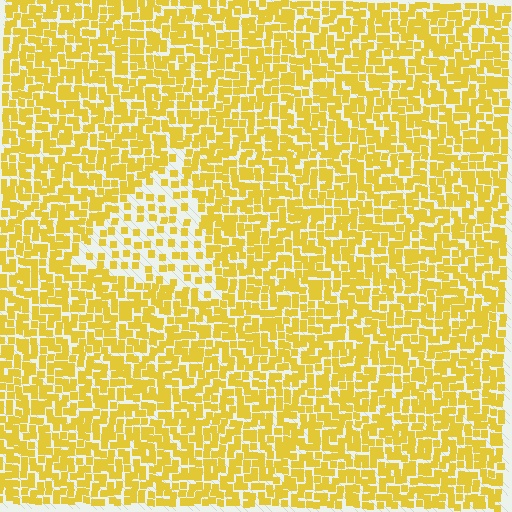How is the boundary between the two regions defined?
The boundary is defined by a change in element density (approximately 2.3x ratio). All elements are the same color, size, and shape.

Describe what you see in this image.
The image contains small yellow elements arranged at two different densities. A triangle-shaped region is visible where the elements are less densely packed than the surrounding area.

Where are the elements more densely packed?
The elements are more densely packed outside the triangle boundary.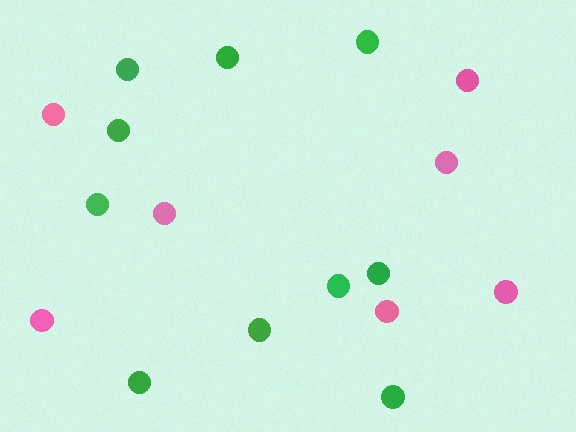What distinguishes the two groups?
There are 2 groups: one group of green circles (10) and one group of pink circles (7).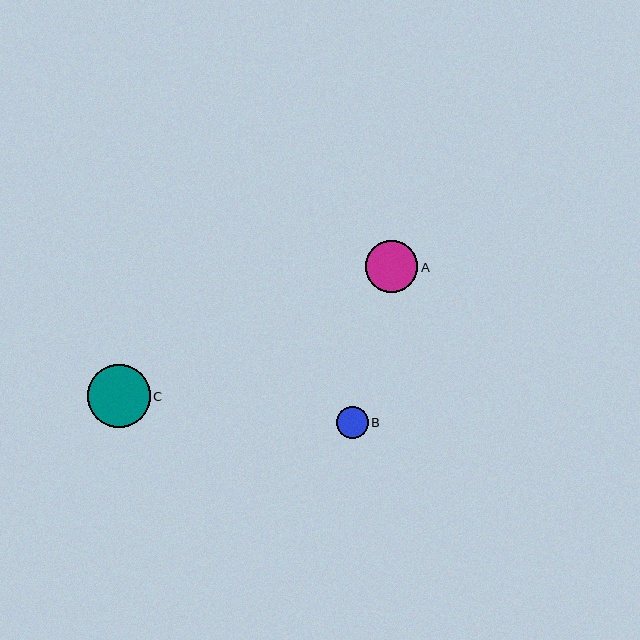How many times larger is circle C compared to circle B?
Circle C is approximately 2.0 times the size of circle B.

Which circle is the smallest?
Circle B is the smallest with a size of approximately 32 pixels.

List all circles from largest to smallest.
From largest to smallest: C, A, B.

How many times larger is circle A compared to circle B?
Circle A is approximately 1.6 times the size of circle B.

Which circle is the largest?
Circle C is the largest with a size of approximately 63 pixels.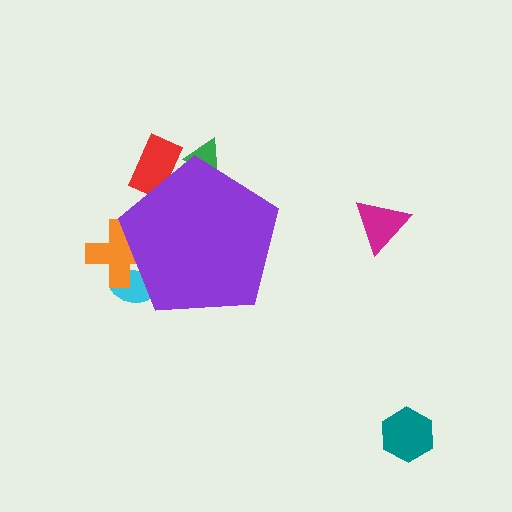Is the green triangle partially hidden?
Yes, the green triangle is partially hidden behind the purple pentagon.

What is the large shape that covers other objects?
A purple pentagon.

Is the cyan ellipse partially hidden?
Yes, the cyan ellipse is partially hidden behind the purple pentagon.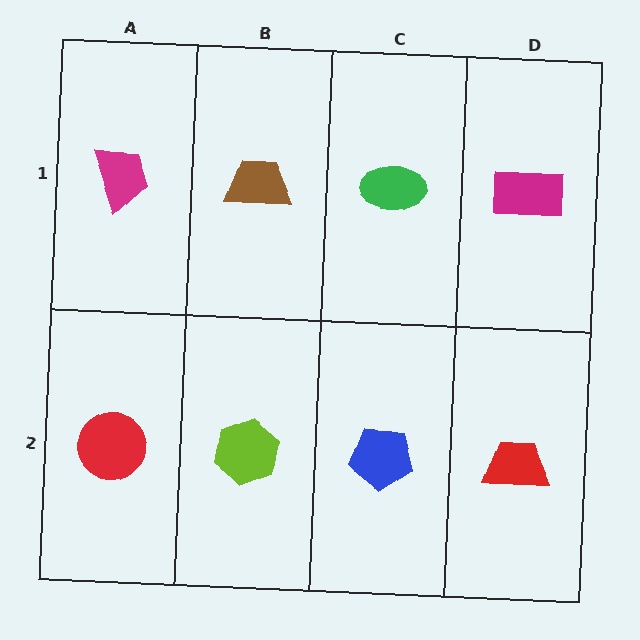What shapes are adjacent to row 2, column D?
A magenta rectangle (row 1, column D), a blue pentagon (row 2, column C).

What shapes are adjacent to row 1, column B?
A lime hexagon (row 2, column B), a magenta trapezoid (row 1, column A), a green ellipse (row 1, column C).